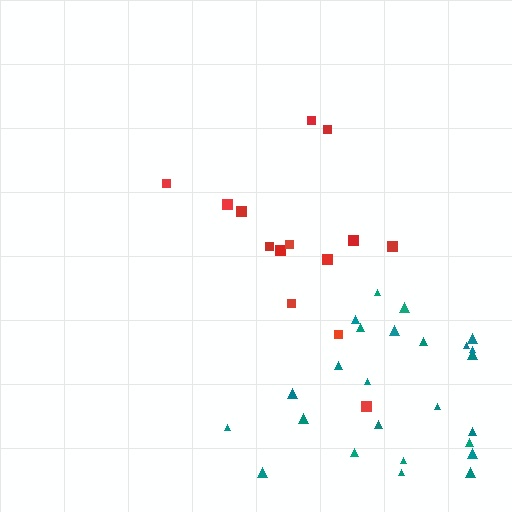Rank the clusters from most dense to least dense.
teal, red.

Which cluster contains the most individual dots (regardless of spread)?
Teal (25).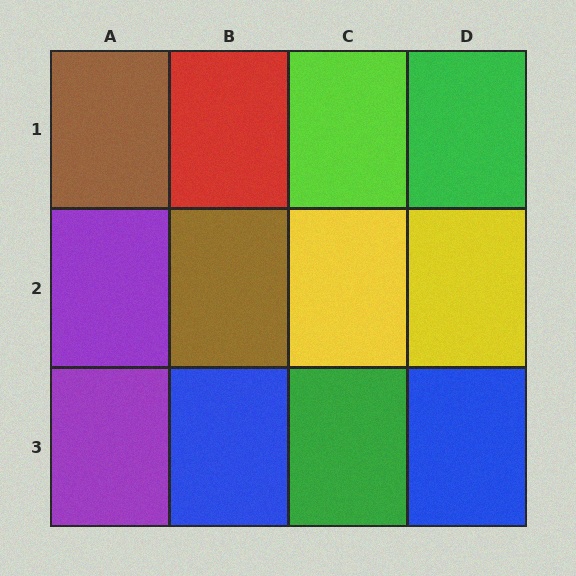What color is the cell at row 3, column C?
Green.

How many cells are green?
2 cells are green.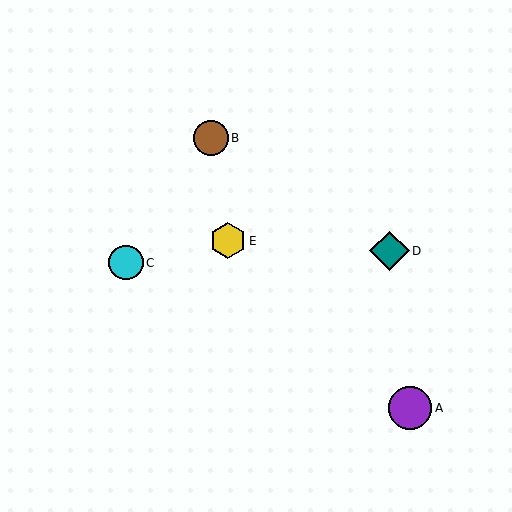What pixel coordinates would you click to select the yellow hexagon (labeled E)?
Click at (228, 241) to select the yellow hexagon E.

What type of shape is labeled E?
Shape E is a yellow hexagon.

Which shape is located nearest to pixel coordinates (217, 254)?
The yellow hexagon (labeled E) at (228, 241) is nearest to that location.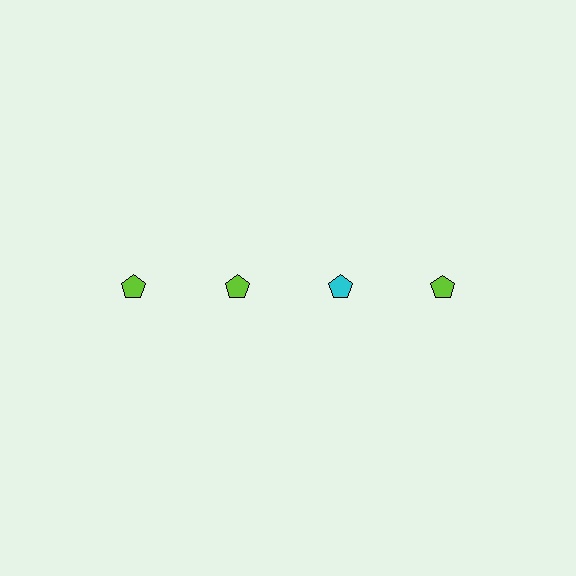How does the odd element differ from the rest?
It has a different color: cyan instead of lime.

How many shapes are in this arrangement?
There are 4 shapes arranged in a grid pattern.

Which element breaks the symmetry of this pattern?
The cyan pentagon in the top row, center column breaks the symmetry. All other shapes are lime pentagons.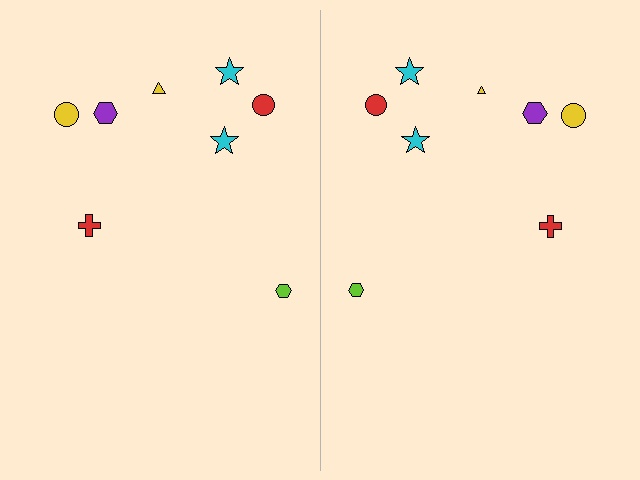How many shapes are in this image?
There are 16 shapes in this image.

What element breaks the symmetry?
The yellow triangle on the right side has a different size than its mirror counterpart.